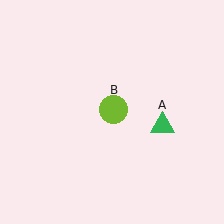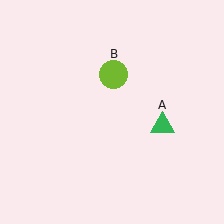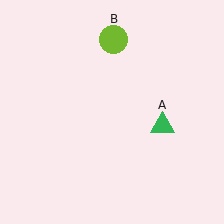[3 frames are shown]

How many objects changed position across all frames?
1 object changed position: lime circle (object B).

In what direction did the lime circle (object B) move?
The lime circle (object B) moved up.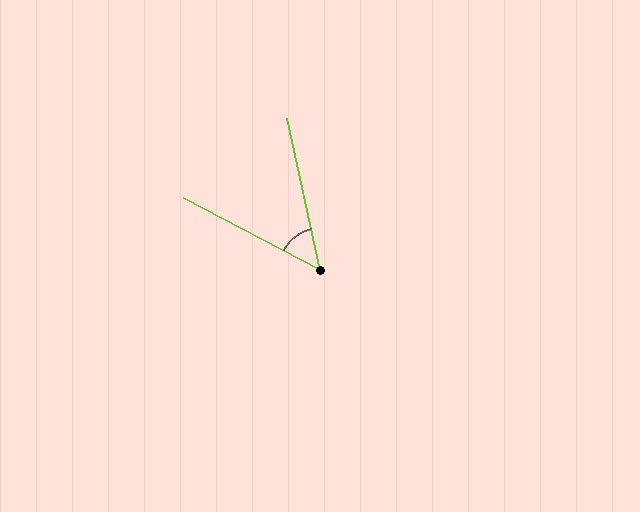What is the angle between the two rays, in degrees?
Approximately 50 degrees.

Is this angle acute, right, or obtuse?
It is acute.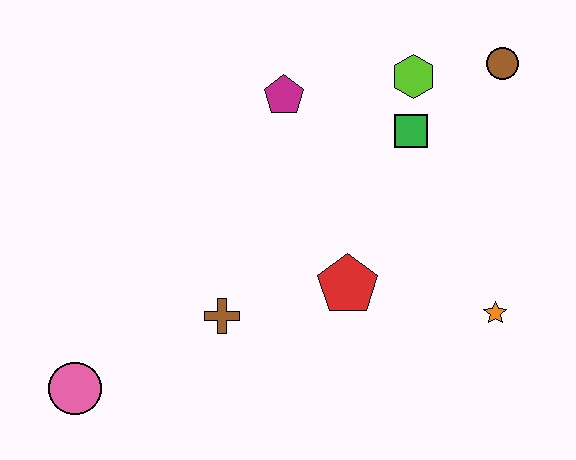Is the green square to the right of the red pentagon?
Yes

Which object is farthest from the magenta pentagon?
The pink circle is farthest from the magenta pentagon.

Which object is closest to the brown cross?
The red pentagon is closest to the brown cross.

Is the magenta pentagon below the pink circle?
No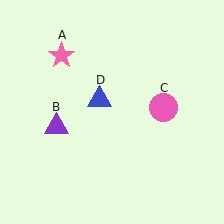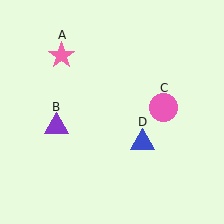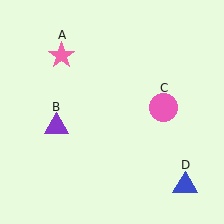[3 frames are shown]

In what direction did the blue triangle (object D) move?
The blue triangle (object D) moved down and to the right.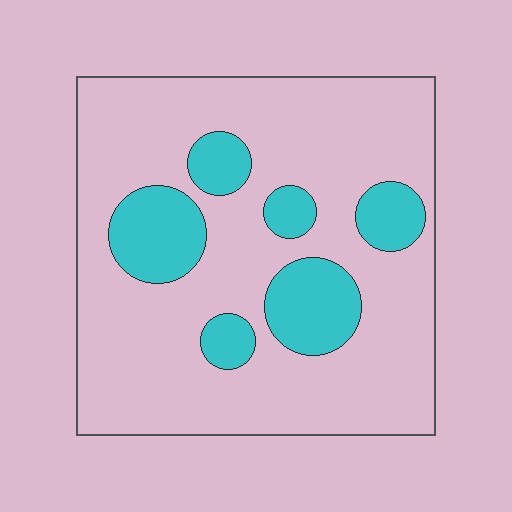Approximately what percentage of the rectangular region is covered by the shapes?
Approximately 20%.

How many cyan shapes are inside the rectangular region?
6.